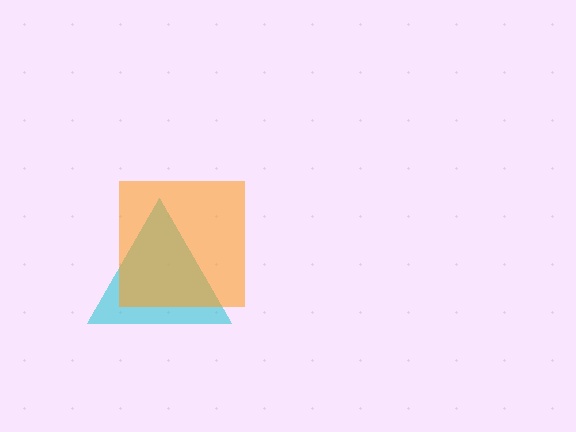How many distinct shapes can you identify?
There are 2 distinct shapes: a cyan triangle, an orange square.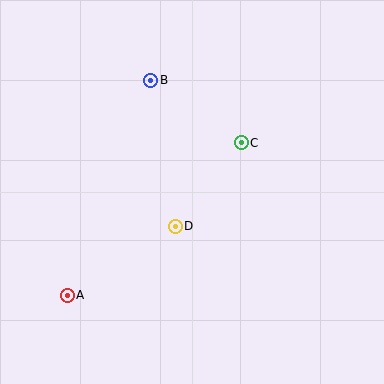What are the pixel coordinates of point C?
Point C is at (241, 143).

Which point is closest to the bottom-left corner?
Point A is closest to the bottom-left corner.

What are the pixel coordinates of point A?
Point A is at (67, 295).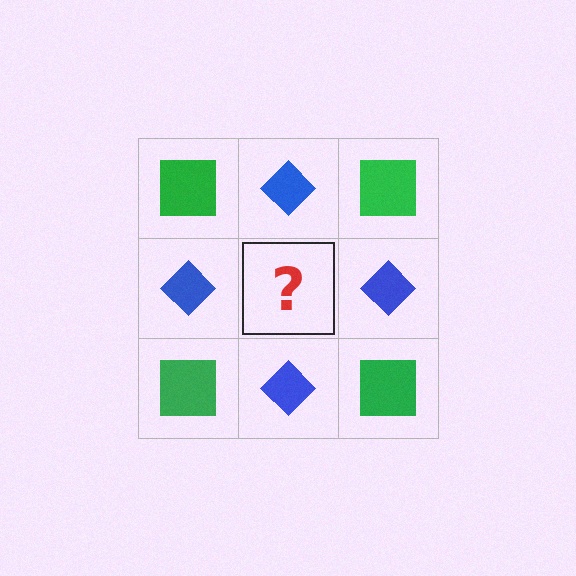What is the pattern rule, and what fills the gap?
The rule is that it alternates green square and blue diamond in a checkerboard pattern. The gap should be filled with a green square.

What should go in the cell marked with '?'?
The missing cell should contain a green square.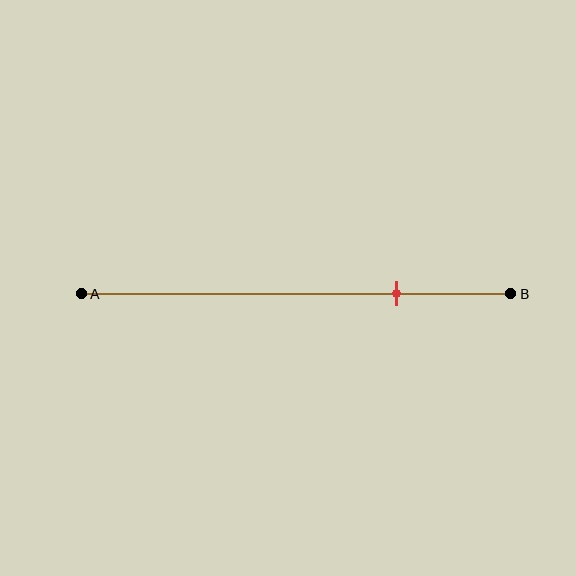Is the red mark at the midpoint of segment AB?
No, the mark is at about 75% from A, not at the 50% midpoint.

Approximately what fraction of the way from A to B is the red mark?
The red mark is approximately 75% of the way from A to B.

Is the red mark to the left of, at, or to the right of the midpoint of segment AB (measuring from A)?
The red mark is to the right of the midpoint of segment AB.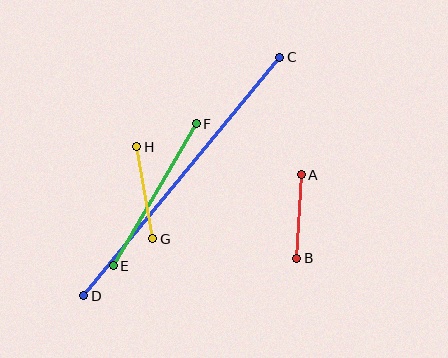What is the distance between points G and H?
The distance is approximately 93 pixels.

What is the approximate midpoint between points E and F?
The midpoint is at approximately (155, 195) pixels.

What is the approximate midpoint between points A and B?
The midpoint is at approximately (299, 217) pixels.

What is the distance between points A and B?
The distance is approximately 84 pixels.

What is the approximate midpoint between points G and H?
The midpoint is at approximately (145, 193) pixels.